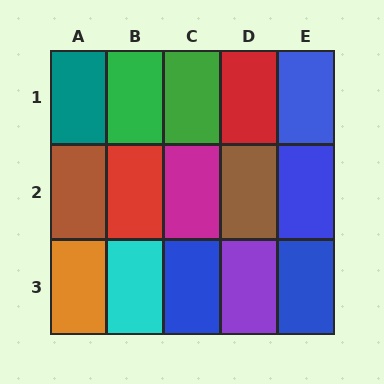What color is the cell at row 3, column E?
Blue.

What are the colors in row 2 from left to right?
Brown, red, magenta, brown, blue.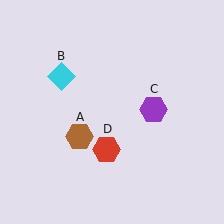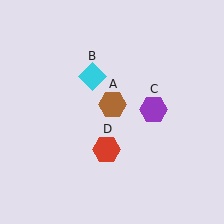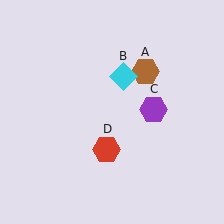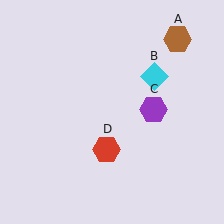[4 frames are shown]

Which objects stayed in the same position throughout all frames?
Purple hexagon (object C) and red hexagon (object D) remained stationary.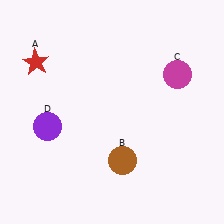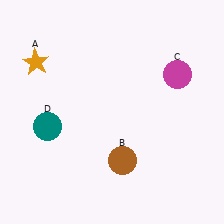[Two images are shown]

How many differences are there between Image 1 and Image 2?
There are 2 differences between the two images.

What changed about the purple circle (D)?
In Image 1, D is purple. In Image 2, it changed to teal.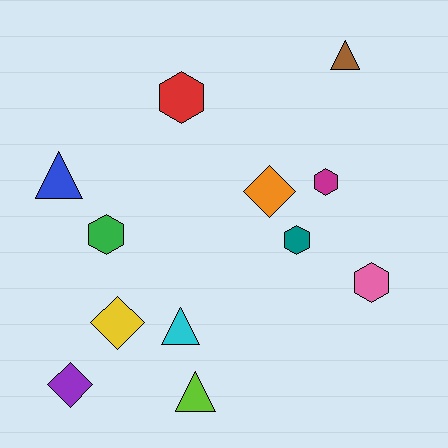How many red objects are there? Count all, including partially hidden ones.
There is 1 red object.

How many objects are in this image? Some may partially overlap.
There are 12 objects.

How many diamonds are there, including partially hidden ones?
There are 3 diamonds.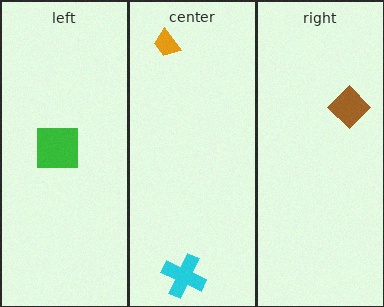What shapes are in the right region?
The brown diamond.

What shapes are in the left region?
The green square.